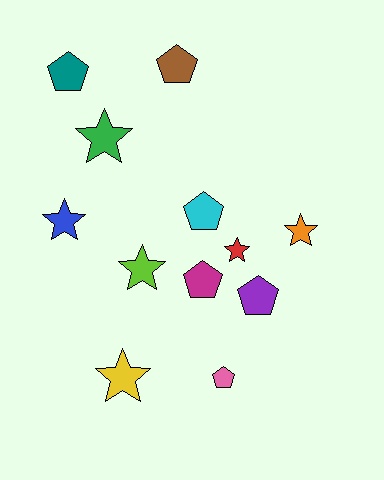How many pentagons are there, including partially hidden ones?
There are 6 pentagons.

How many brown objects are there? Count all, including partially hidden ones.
There is 1 brown object.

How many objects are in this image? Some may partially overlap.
There are 12 objects.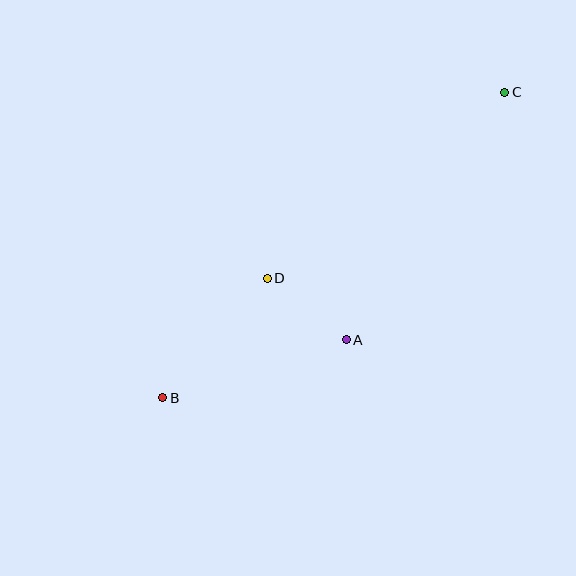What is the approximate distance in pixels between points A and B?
The distance between A and B is approximately 193 pixels.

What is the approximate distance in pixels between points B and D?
The distance between B and D is approximately 159 pixels.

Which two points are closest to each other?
Points A and D are closest to each other.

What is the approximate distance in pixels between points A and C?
The distance between A and C is approximately 294 pixels.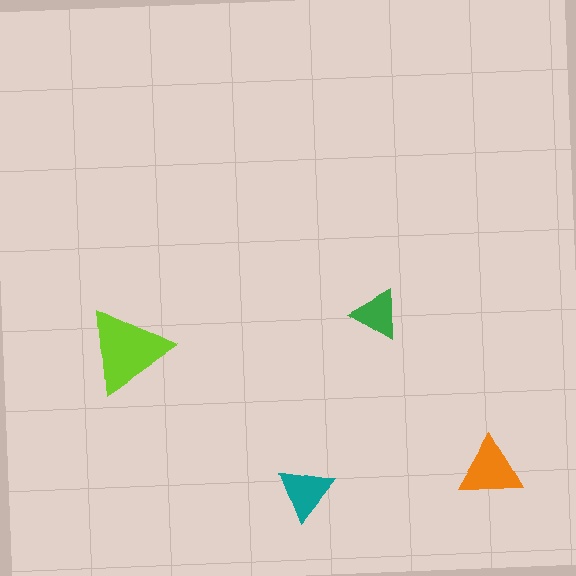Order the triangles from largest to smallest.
the lime one, the orange one, the teal one, the green one.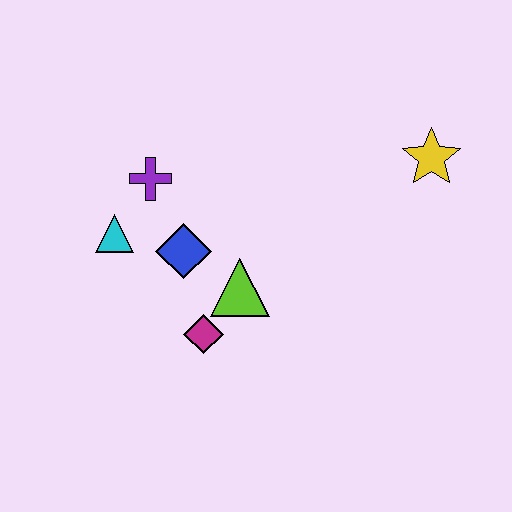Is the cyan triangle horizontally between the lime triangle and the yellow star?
No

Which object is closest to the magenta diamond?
The lime triangle is closest to the magenta diamond.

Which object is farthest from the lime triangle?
The yellow star is farthest from the lime triangle.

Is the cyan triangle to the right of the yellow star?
No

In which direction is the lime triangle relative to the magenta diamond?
The lime triangle is above the magenta diamond.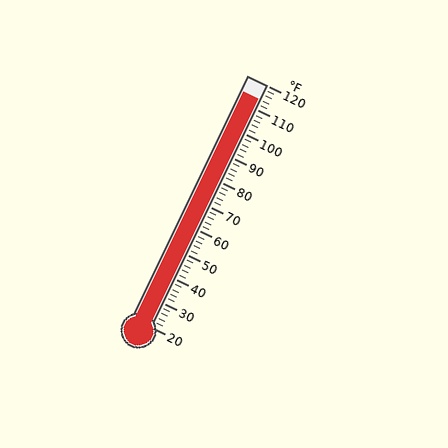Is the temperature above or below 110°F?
The temperature is above 110°F.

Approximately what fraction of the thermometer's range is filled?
The thermometer is filled to approximately 95% of its range.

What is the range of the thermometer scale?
The thermometer scale ranges from 20°F to 120°F.